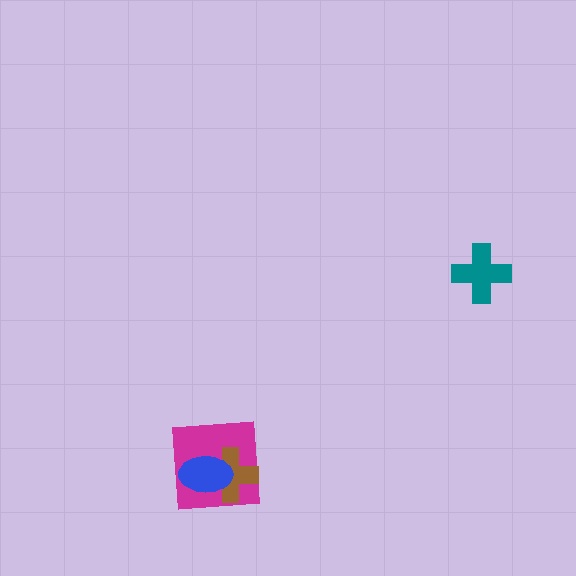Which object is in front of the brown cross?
The blue ellipse is in front of the brown cross.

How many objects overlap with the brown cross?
2 objects overlap with the brown cross.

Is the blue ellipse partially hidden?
No, no other shape covers it.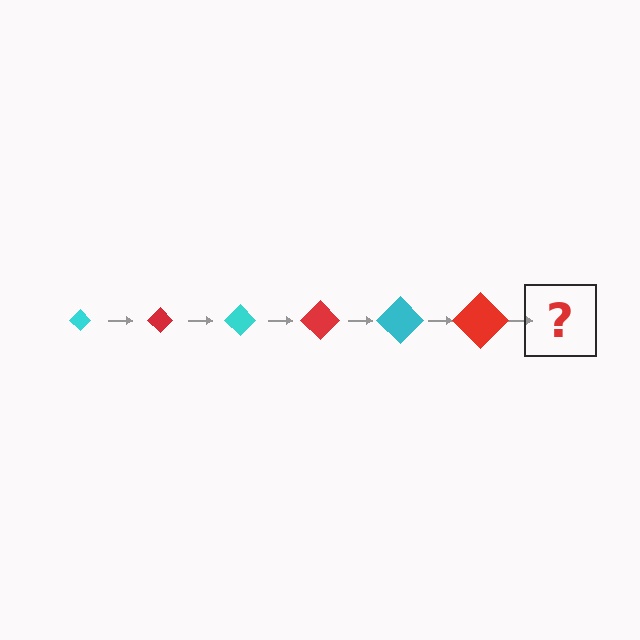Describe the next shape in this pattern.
It should be a cyan diamond, larger than the previous one.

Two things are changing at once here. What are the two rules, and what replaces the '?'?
The two rules are that the diamond grows larger each step and the color cycles through cyan and red. The '?' should be a cyan diamond, larger than the previous one.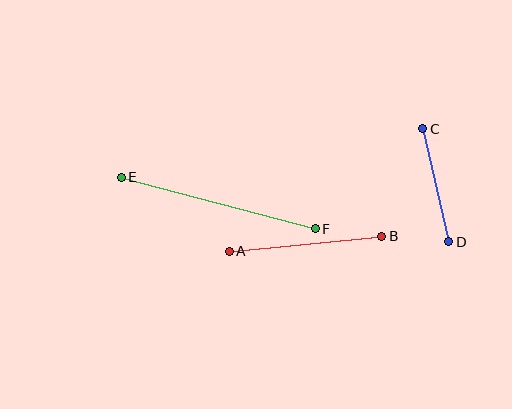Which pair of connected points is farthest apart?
Points E and F are farthest apart.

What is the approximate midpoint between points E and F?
The midpoint is at approximately (218, 203) pixels.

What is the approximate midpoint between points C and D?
The midpoint is at approximately (436, 185) pixels.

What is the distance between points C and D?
The distance is approximately 116 pixels.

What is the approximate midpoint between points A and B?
The midpoint is at approximately (306, 244) pixels.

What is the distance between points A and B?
The distance is approximately 153 pixels.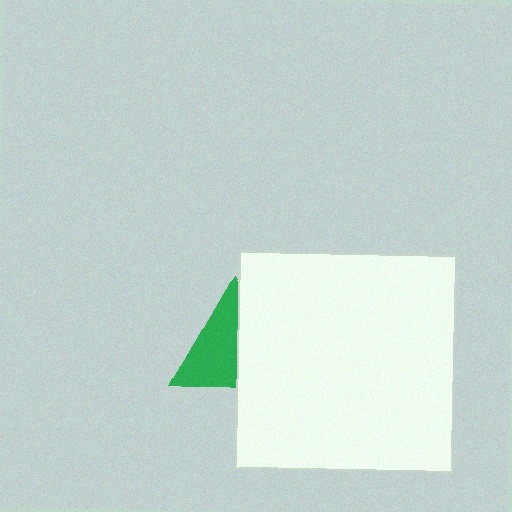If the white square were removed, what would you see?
You would see the complete green triangle.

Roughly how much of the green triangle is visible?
About half of it is visible (roughly 56%).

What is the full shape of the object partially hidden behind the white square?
The partially hidden object is a green triangle.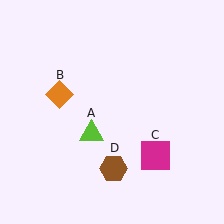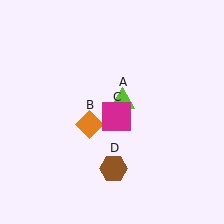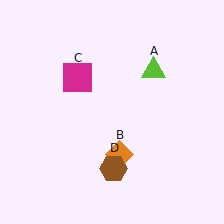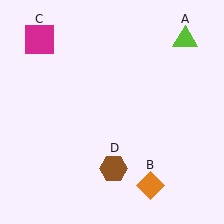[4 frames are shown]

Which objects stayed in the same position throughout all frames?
Brown hexagon (object D) remained stationary.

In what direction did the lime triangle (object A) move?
The lime triangle (object A) moved up and to the right.